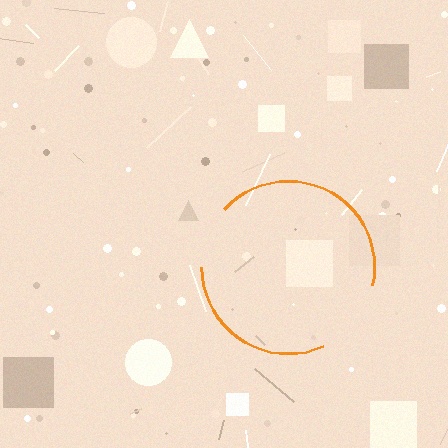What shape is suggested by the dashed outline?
The dashed outline suggests a circle.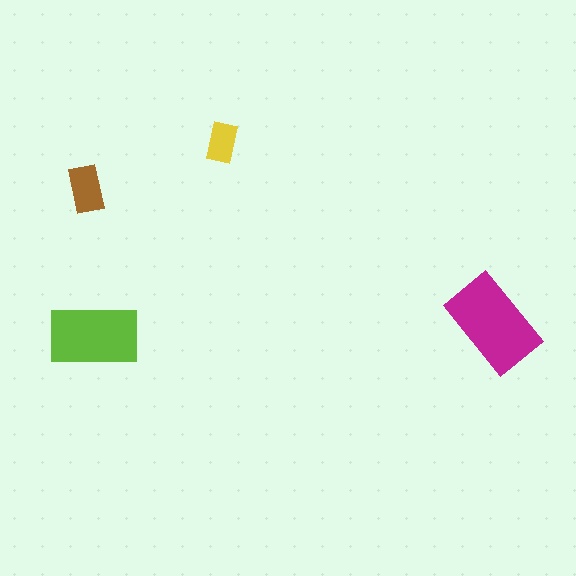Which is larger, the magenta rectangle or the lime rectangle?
The magenta one.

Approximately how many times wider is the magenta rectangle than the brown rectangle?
About 2 times wider.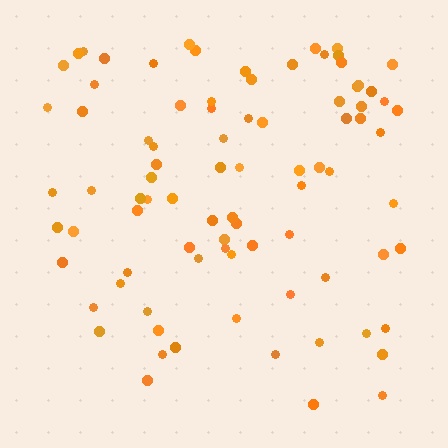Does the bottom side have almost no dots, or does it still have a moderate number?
Still a moderate number, just noticeably fewer than the top.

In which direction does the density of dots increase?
From bottom to top, with the top side densest.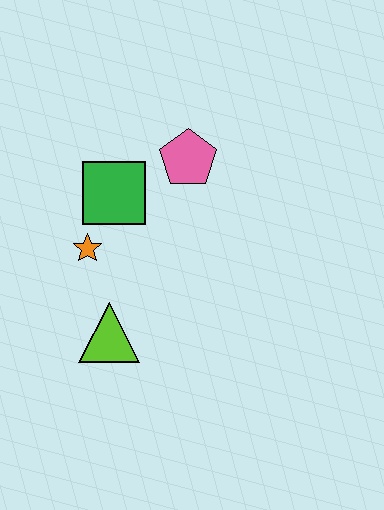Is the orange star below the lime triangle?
No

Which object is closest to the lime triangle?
The orange star is closest to the lime triangle.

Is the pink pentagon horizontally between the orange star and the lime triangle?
No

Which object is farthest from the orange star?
The pink pentagon is farthest from the orange star.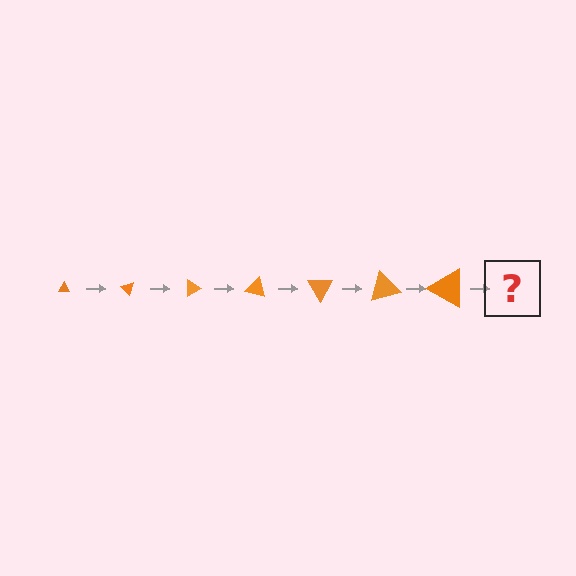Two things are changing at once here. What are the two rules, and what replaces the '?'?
The two rules are that the triangle grows larger each step and it rotates 45 degrees each step. The '?' should be a triangle, larger than the previous one and rotated 315 degrees from the start.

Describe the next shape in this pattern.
It should be a triangle, larger than the previous one and rotated 315 degrees from the start.